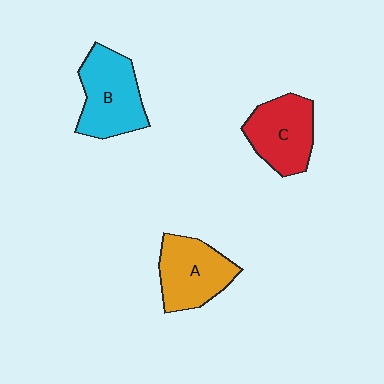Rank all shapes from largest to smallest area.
From largest to smallest: B (cyan), A (orange), C (red).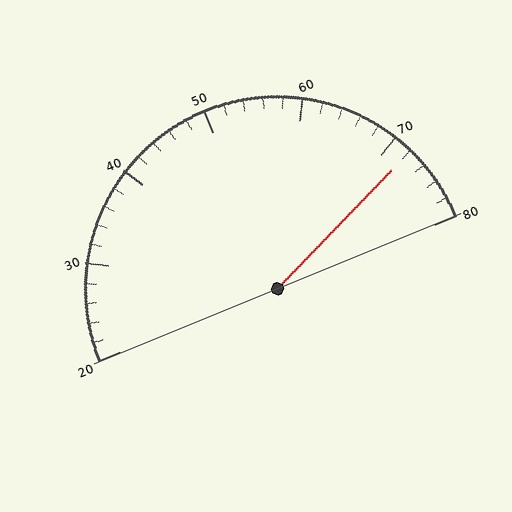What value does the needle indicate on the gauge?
The needle indicates approximately 72.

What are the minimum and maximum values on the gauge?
The gauge ranges from 20 to 80.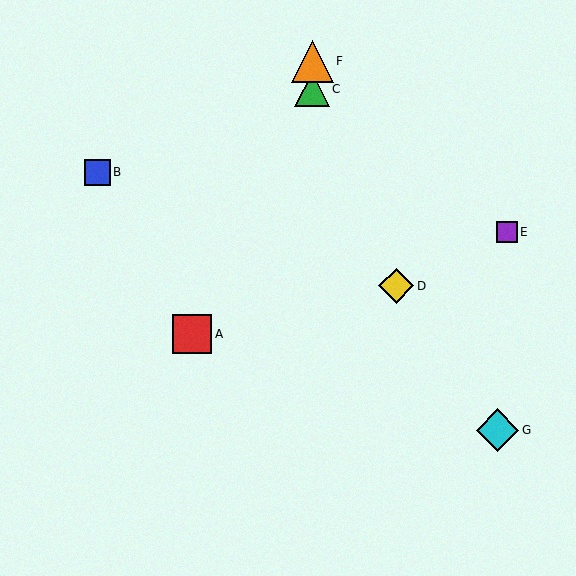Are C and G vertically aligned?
No, C is at x≈312 and G is at x≈498.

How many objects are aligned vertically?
2 objects (C, F) are aligned vertically.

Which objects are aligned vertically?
Objects C, F are aligned vertically.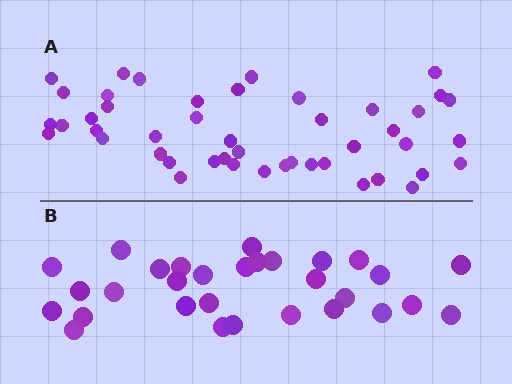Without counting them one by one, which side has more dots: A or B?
Region A (the top region) has more dots.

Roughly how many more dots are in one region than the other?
Region A has approximately 15 more dots than region B.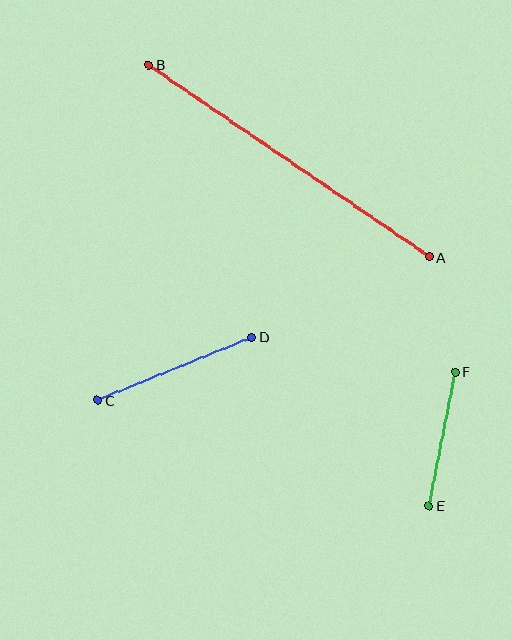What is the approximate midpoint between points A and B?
The midpoint is at approximately (289, 161) pixels.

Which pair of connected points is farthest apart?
Points A and B are farthest apart.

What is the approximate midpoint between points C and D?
The midpoint is at approximately (175, 369) pixels.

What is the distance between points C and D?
The distance is approximately 167 pixels.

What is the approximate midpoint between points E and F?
The midpoint is at approximately (442, 439) pixels.